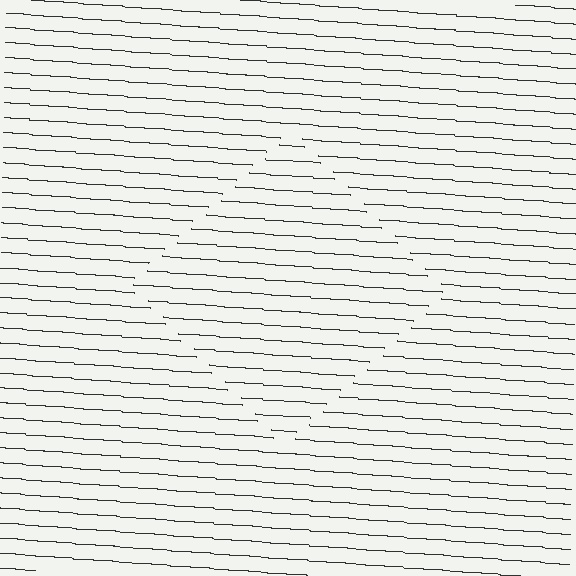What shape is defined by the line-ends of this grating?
An illusory square. The interior of the shape contains the same grating, shifted by half a period — the contour is defined by the phase discontinuity where line-ends from the inner and outer gratings abut.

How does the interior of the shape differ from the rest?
The interior of the shape contains the same grating, shifted by half a period — the contour is defined by the phase discontinuity where line-ends from the inner and outer gratings abut.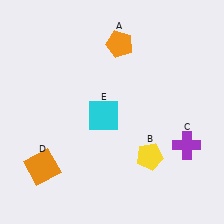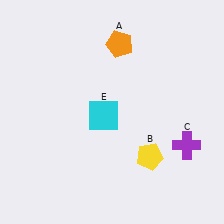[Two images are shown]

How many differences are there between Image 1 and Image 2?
There is 1 difference between the two images.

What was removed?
The orange square (D) was removed in Image 2.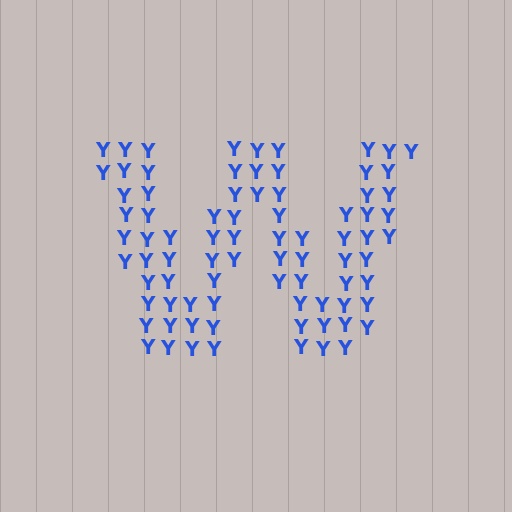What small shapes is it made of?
It is made of small letter Y's.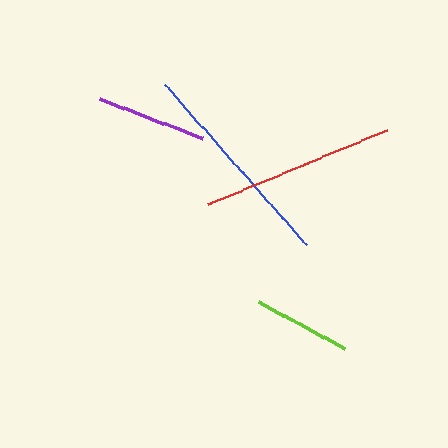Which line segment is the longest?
The blue line is the longest at approximately 212 pixels.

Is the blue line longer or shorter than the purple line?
The blue line is longer than the purple line.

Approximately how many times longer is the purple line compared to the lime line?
The purple line is approximately 1.1 times the length of the lime line.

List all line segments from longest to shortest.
From longest to shortest: blue, red, purple, lime.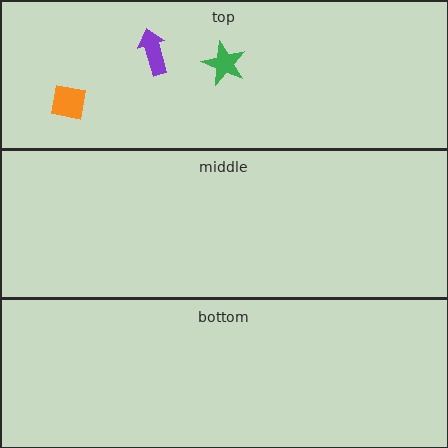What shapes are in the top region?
The orange square, the green star, the purple arrow.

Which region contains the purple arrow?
The top region.